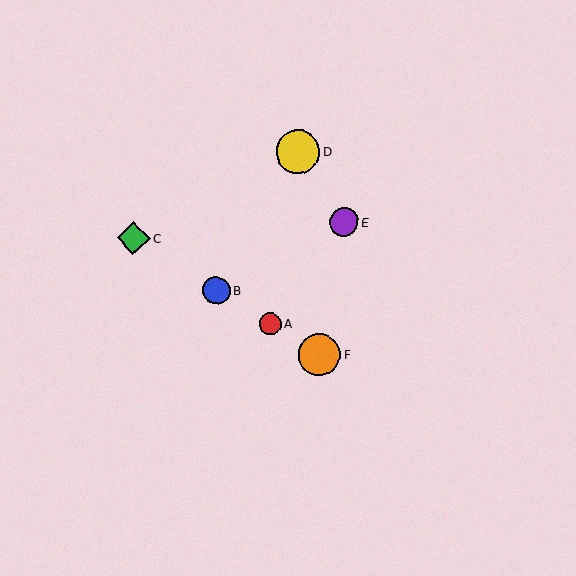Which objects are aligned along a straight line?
Objects A, B, C, F are aligned along a straight line.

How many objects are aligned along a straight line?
4 objects (A, B, C, F) are aligned along a straight line.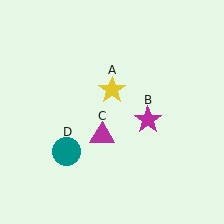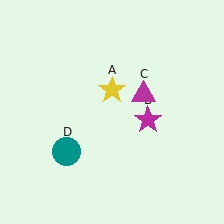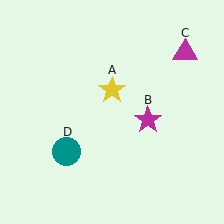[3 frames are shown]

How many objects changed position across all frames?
1 object changed position: magenta triangle (object C).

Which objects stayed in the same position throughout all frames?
Yellow star (object A) and magenta star (object B) and teal circle (object D) remained stationary.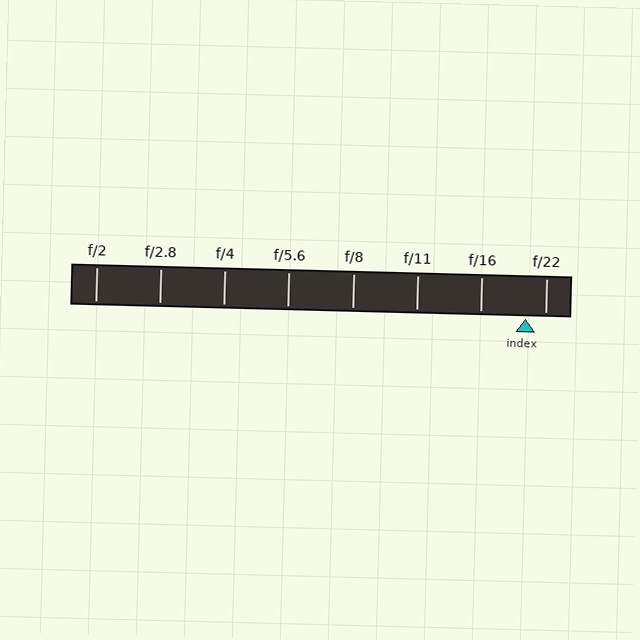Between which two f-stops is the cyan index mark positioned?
The index mark is between f/16 and f/22.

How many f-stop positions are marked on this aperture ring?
There are 8 f-stop positions marked.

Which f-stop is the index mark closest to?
The index mark is closest to f/22.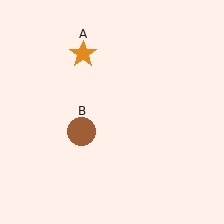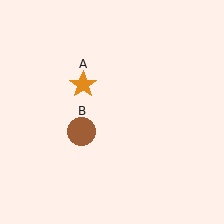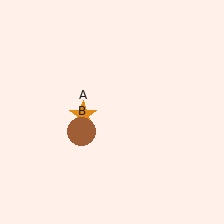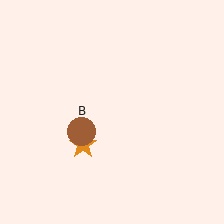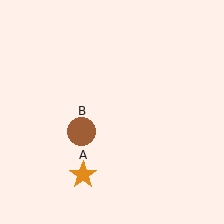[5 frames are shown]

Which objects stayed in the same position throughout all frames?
Brown circle (object B) remained stationary.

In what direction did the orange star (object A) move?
The orange star (object A) moved down.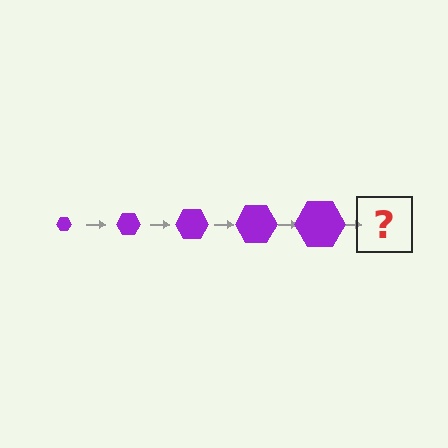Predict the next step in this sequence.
The next step is a purple hexagon, larger than the previous one.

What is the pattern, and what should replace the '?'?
The pattern is that the hexagon gets progressively larger each step. The '?' should be a purple hexagon, larger than the previous one.